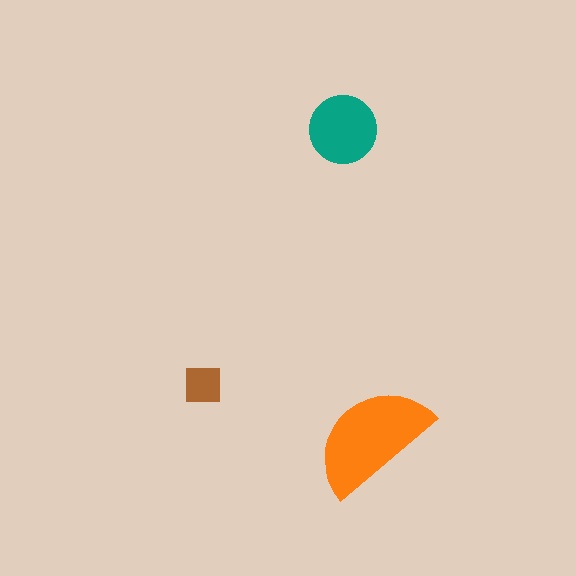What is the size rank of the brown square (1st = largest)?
3rd.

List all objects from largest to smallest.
The orange semicircle, the teal circle, the brown square.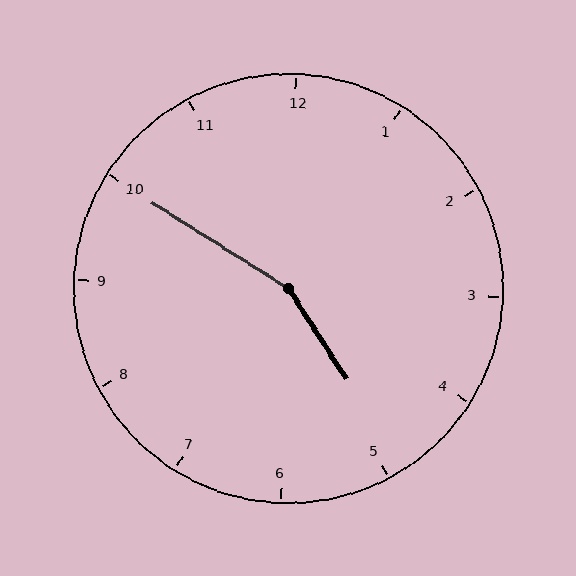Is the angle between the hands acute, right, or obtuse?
It is obtuse.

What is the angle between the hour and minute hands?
Approximately 155 degrees.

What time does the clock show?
4:50.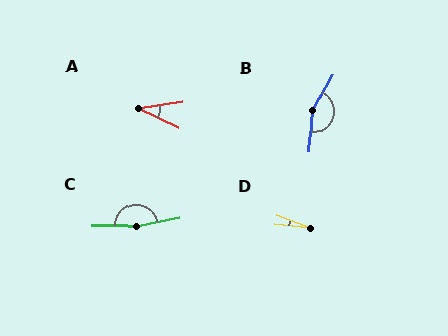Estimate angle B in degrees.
Approximately 154 degrees.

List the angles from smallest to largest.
D (15°), A (35°), B (154°), C (170°).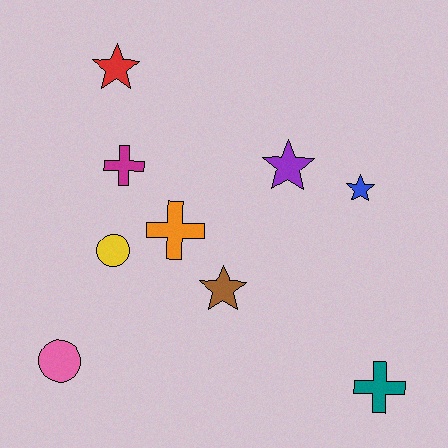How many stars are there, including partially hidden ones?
There are 4 stars.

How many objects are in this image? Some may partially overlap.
There are 9 objects.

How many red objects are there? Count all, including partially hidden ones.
There is 1 red object.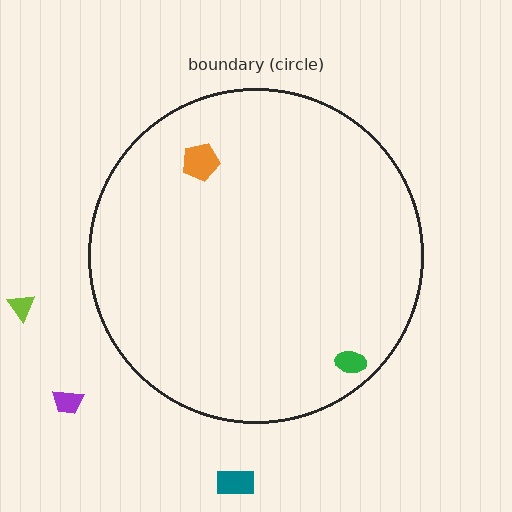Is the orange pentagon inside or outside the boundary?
Inside.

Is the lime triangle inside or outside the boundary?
Outside.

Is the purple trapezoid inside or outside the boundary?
Outside.